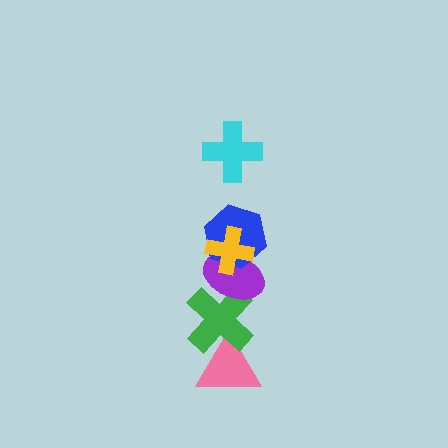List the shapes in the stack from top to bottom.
From top to bottom: the cyan cross, the yellow cross, the blue hexagon, the purple ellipse, the green cross, the pink triangle.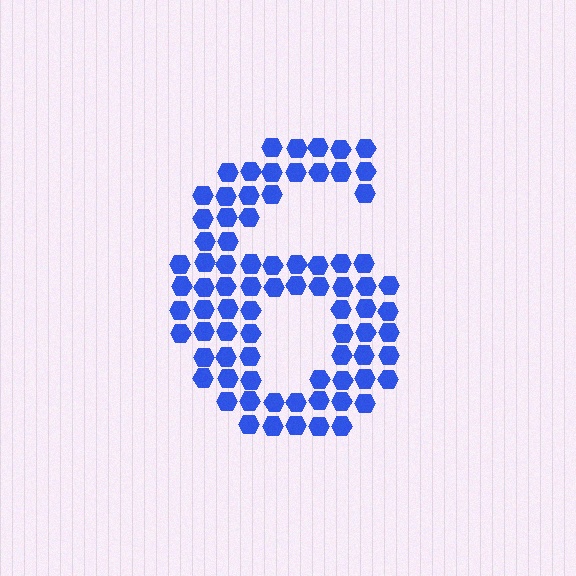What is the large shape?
The large shape is the digit 6.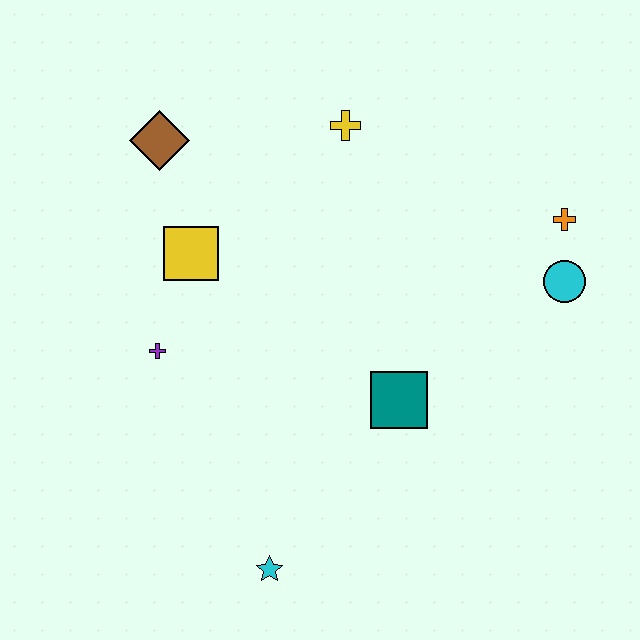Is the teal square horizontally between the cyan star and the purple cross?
No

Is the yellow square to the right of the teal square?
No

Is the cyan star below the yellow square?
Yes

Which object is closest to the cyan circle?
The orange cross is closest to the cyan circle.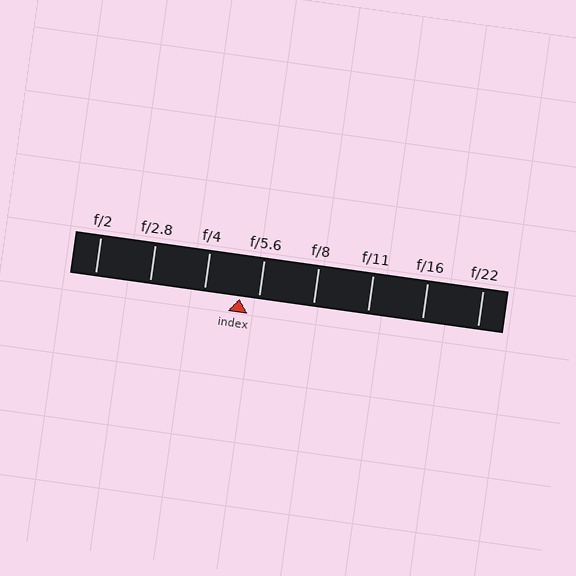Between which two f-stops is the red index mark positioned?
The index mark is between f/4 and f/5.6.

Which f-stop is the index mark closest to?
The index mark is closest to f/5.6.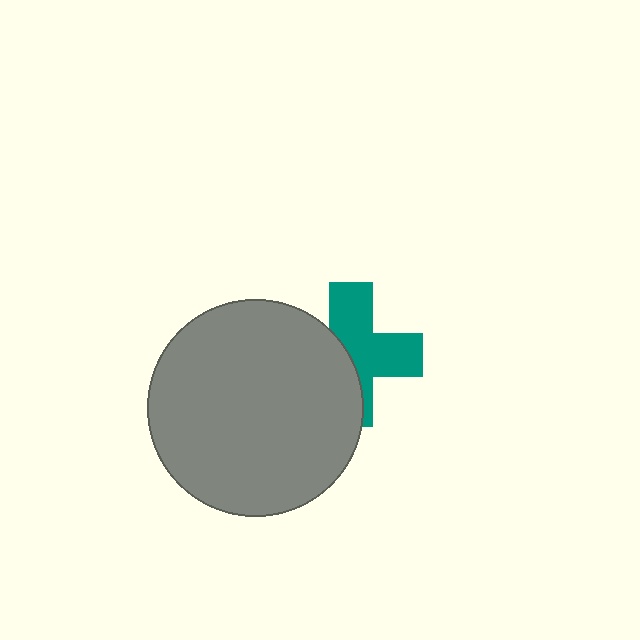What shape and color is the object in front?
The object in front is a gray circle.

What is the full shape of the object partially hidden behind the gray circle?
The partially hidden object is a teal cross.